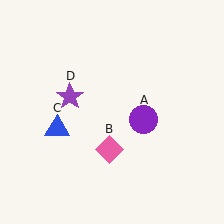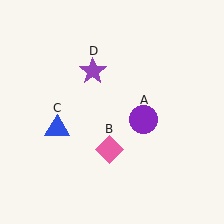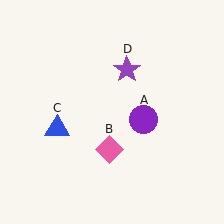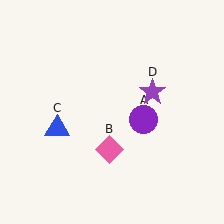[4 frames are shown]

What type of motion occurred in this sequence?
The purple star (object D) rotated clockwise around the center of the scene.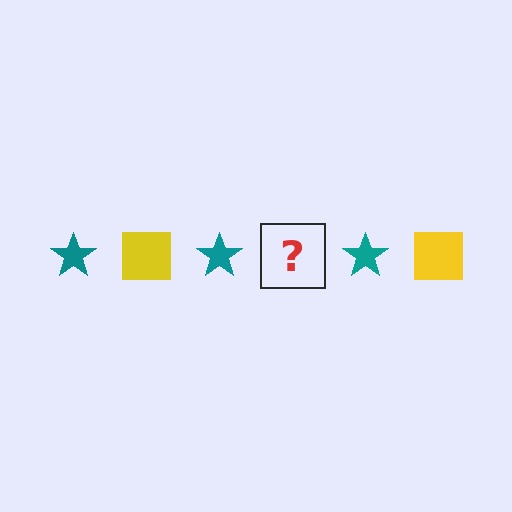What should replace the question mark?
The question mark should be replaced with a yellow square.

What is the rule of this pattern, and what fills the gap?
The rule is that the pattern alternates between teal star and yellow square. The gap should be filled with a yellow square.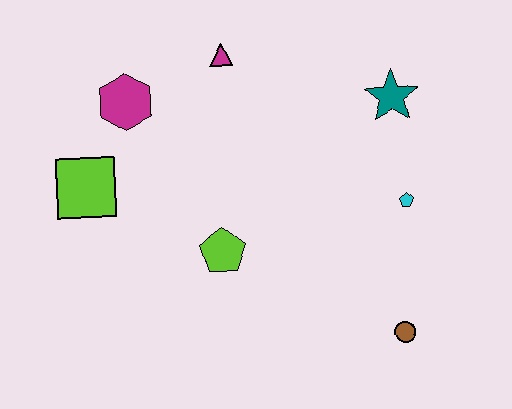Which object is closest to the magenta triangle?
The magenta hexagon is closest to the magenta triangle.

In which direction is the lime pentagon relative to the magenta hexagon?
The lime pentagon is below the magenta hexagon.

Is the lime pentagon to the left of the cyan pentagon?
Yes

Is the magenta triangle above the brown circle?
Yes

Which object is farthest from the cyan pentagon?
The lime square is farthest from the cyan pentagon.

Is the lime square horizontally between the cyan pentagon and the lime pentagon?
No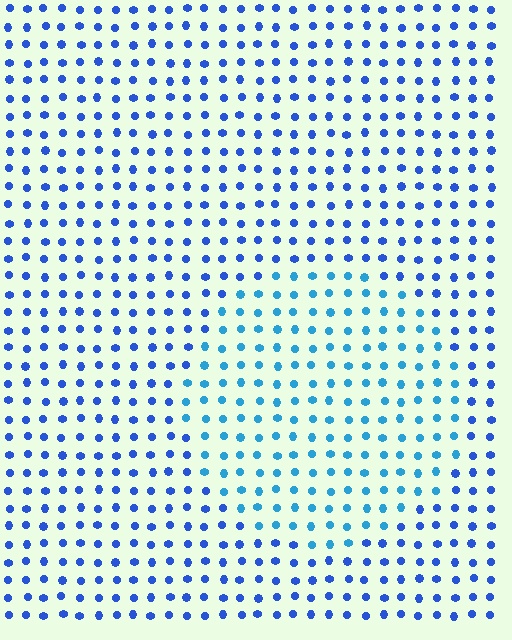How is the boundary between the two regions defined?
The boundary is defined purely by a slight shift in hue (about 27 degrees). Spacing, size, and orientation are identical on both sides.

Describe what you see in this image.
The image is filled with small blue elements in a uniform arrangement. A circle-shaped region is visible where the elements are tinted to a slightly different hue, forming a subtle color boundary.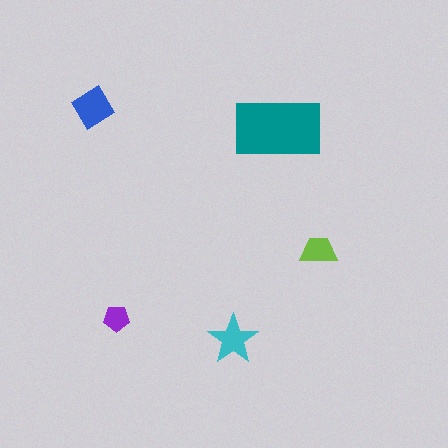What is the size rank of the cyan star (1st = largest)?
3rd.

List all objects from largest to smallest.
The teal rectangle, the blue diamond, the cyan star, the lime trapezoid, the purple pentagon.